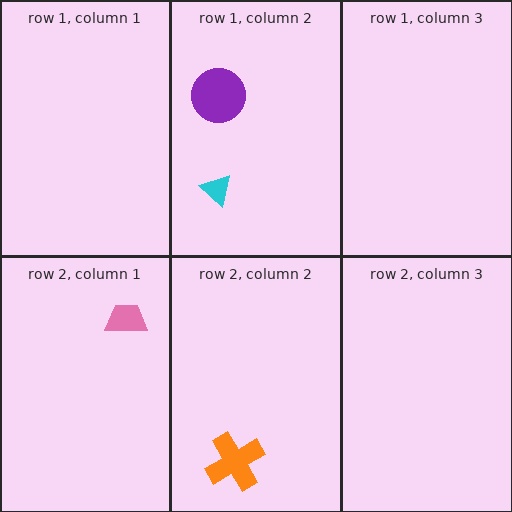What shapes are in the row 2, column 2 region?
The orange cross.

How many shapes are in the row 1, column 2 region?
2.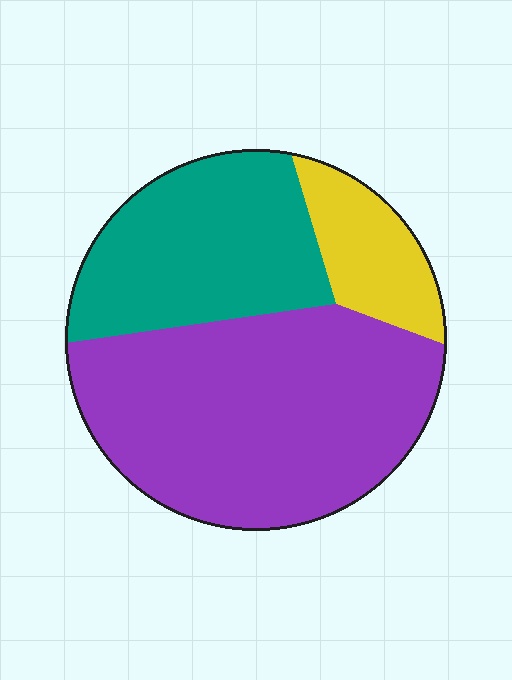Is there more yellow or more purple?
Purple.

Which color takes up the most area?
Purple, at roughly 55%.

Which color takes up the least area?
Yellow, at roughly 15%.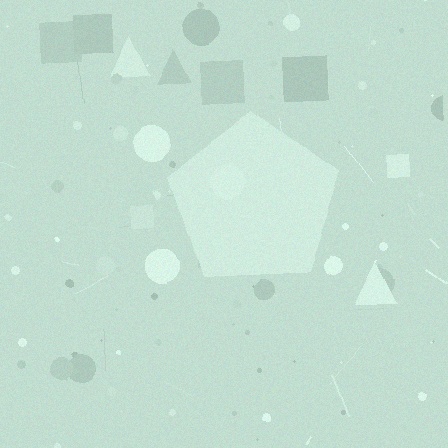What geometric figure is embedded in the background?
A pentagon is embedded in the background.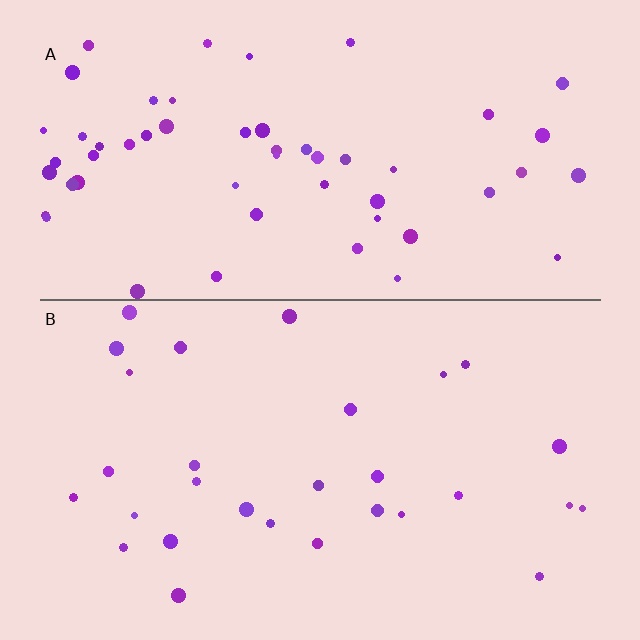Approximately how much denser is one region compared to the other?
Approximately 1.9× — region A over region B.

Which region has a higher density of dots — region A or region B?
A (the top).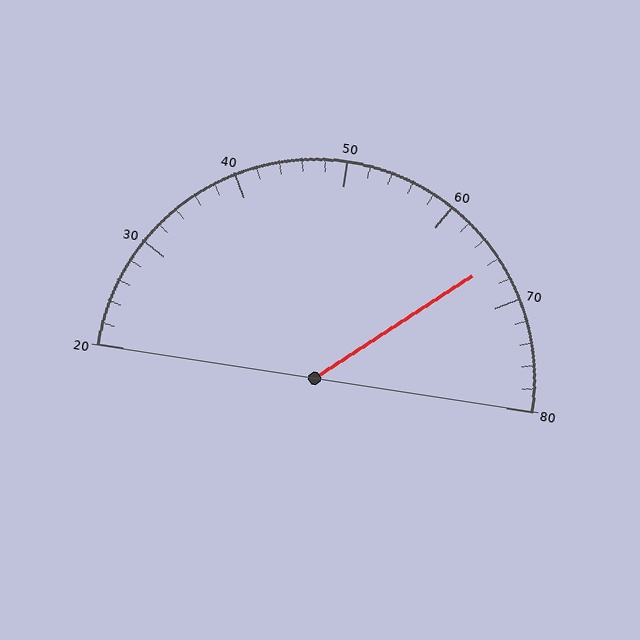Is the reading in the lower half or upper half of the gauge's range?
The reading is in the upper half of the range (20 to 80).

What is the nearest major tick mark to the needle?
The nearest major tick mark is 70.